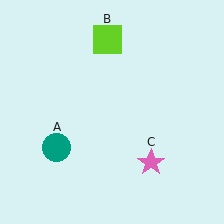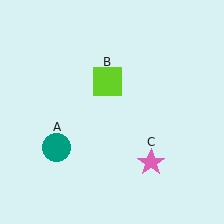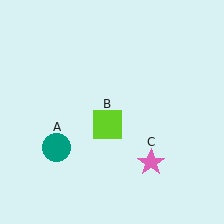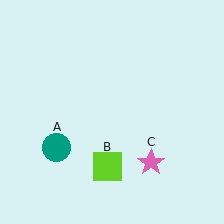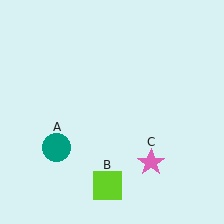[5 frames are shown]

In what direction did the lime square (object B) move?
The lime square (object B) moved down.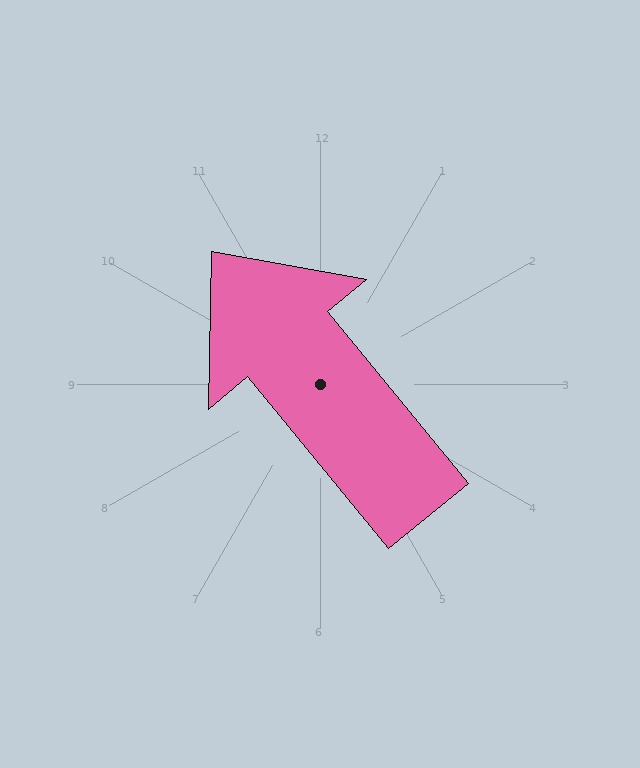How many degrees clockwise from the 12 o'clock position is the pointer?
Approximately 321 degrees.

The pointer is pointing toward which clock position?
Roughly 11 o'clock.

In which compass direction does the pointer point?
Northwest.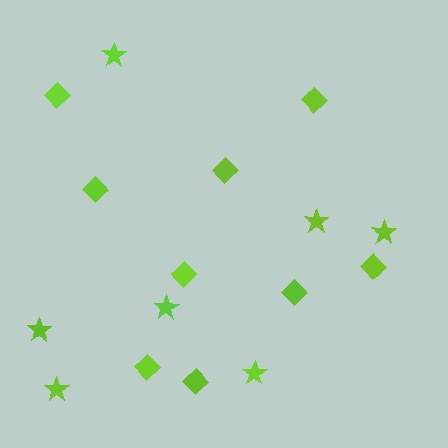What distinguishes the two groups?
There are 2 groups: one group of diamonds (9) and one group of stars (7).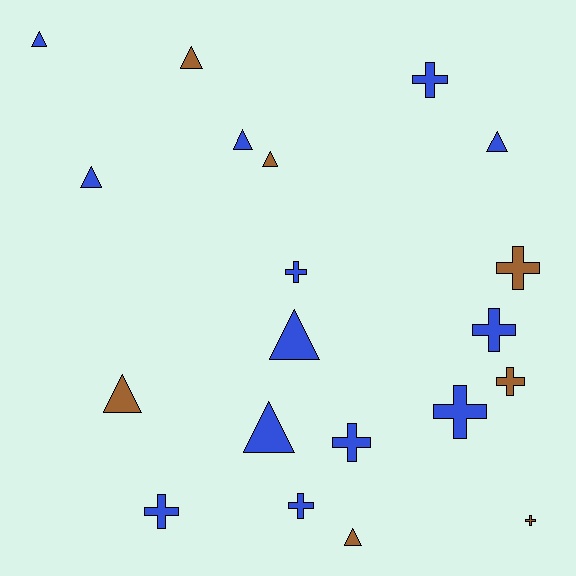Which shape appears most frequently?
Cross, with 10 objects.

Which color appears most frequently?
Blue, with 13 objects.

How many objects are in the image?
There are 20 objects.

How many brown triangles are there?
There are 4 brown triangles.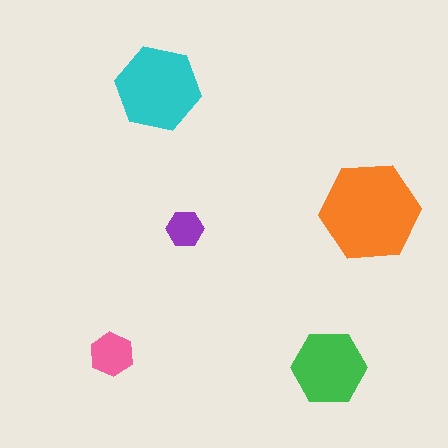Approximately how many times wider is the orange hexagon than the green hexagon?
About 1.5 times wider.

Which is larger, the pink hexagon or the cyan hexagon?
The cyan one.